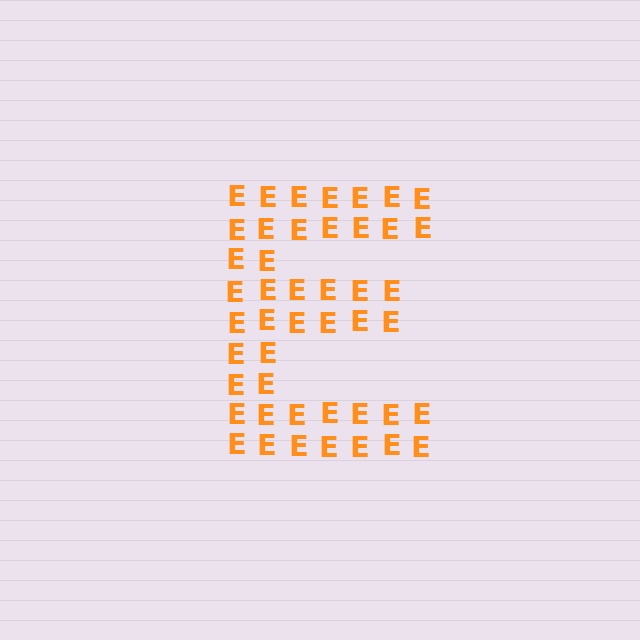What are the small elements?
The small elements are letter E's.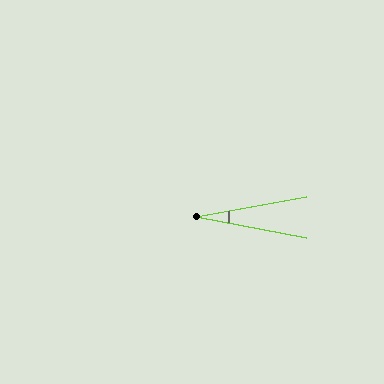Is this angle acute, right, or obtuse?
It is acute.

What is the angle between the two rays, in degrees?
Approximately 21 degrees.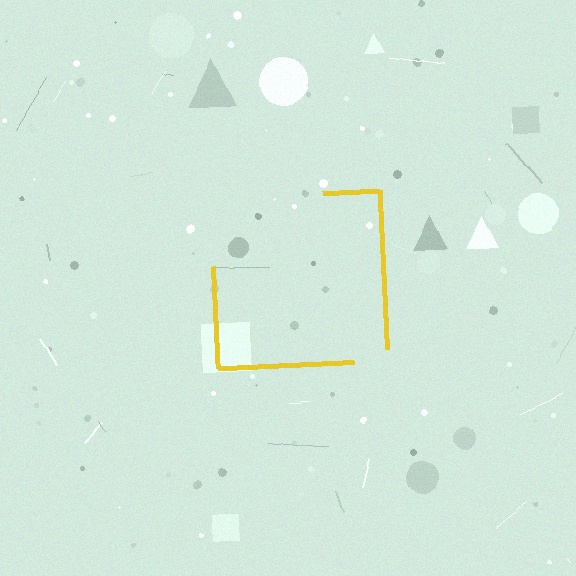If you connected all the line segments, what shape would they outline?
They would outline a square.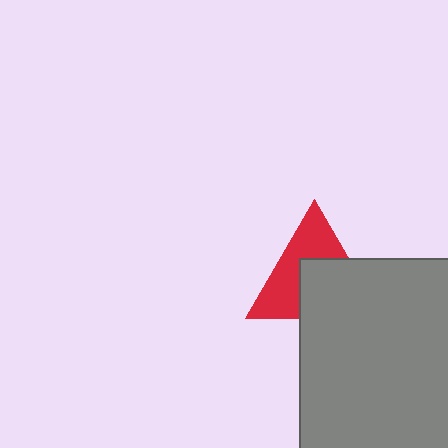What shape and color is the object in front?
The object in front is a gray rectangle.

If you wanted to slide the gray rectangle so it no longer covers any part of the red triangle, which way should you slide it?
Slide it down — that is the most direct way to separate the two shapes.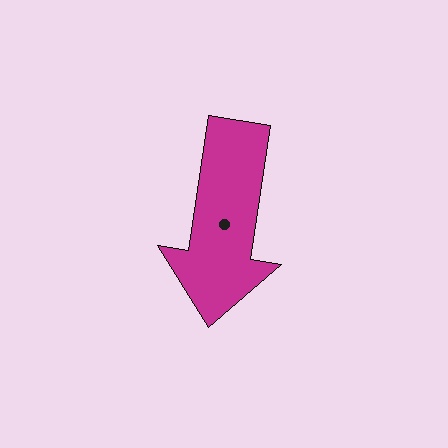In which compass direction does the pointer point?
South.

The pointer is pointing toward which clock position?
Roughly 6 o'clock.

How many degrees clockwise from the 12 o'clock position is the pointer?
Approximately 189 degrees.